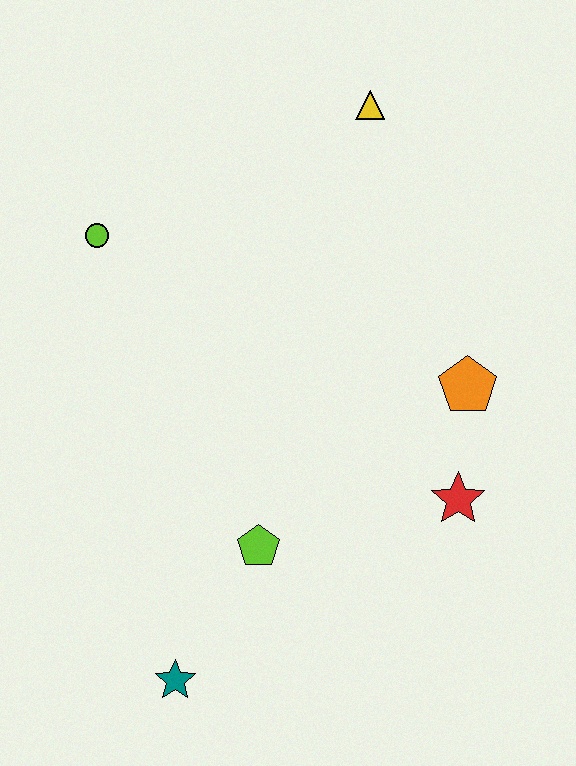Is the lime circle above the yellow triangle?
No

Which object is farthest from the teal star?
The yellow triangle is farthest from the teal star.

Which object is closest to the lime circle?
The yellow triangle is closest to the lime circle.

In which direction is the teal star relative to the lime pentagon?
The teal star is below the lime pentagon.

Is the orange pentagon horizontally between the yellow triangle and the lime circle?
No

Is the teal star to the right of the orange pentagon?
No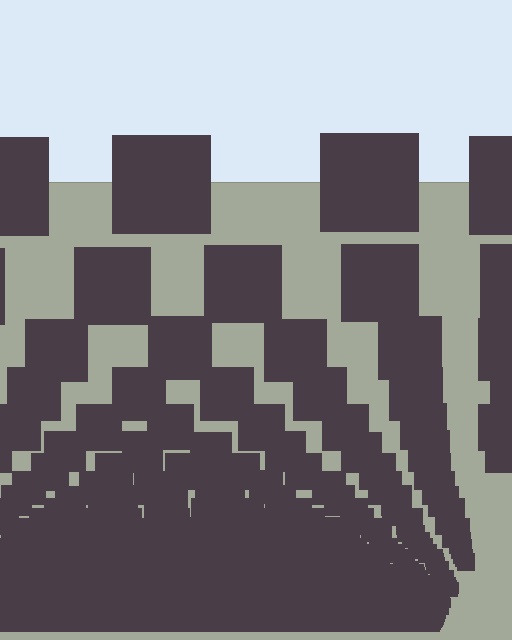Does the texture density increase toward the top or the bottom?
Density increases toward the bottom.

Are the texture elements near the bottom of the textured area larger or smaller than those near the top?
Smaller. The gradient is inverted — elements near the bottom are smaller and denser.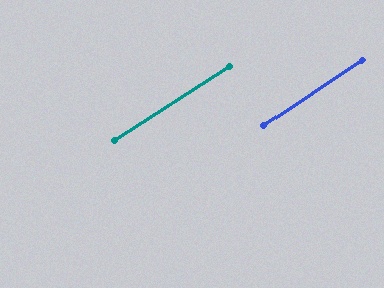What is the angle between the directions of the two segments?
Approximately 1 degree.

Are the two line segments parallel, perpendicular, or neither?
Parallel — their directions differ by only 1.3°.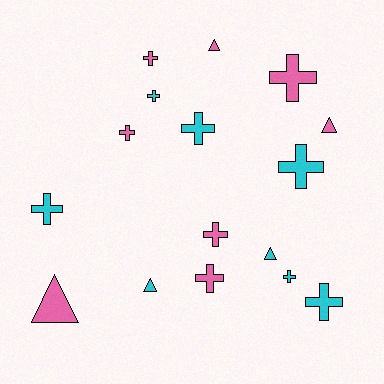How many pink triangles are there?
There are 3 pink triangles.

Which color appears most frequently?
Cyan, with 8 objects.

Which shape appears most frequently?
Cross, with 11 objects.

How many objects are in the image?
There are 16 objects.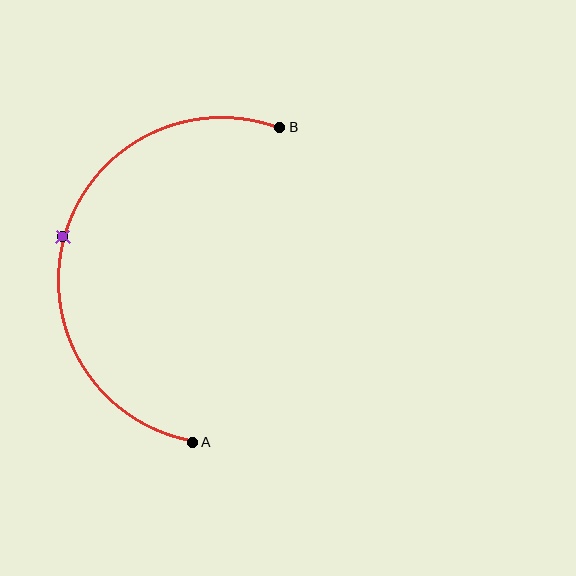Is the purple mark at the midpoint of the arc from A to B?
Yes. The purple mark lies on the arc at equal arc-length from both A and B — it is the arc midpoint.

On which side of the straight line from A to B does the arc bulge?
The arc bulges to the left of the straight line connecting A and B.